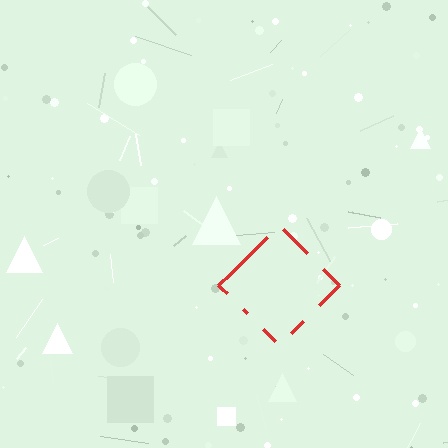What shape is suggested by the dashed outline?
The dashed outline suggests a diamond.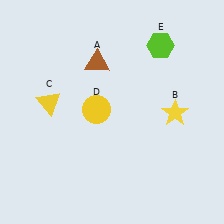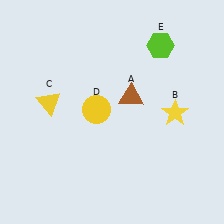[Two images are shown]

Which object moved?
The brown triangle (A) moved down.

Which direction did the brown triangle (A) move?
The brown triangle (A) moved down.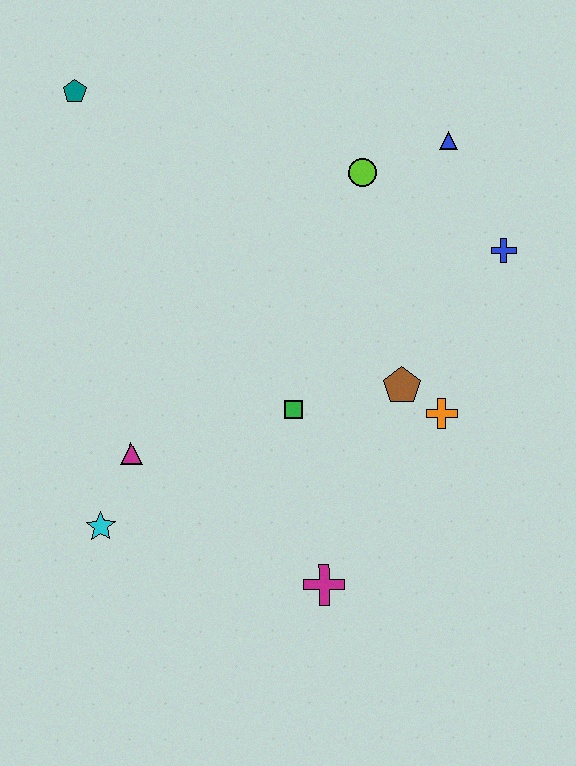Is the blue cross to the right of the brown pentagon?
Yes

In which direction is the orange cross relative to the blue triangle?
The orange cross is below the blue triangle.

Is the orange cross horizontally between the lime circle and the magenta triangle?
No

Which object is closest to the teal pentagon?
The lime circle is closest to the teal pentagon.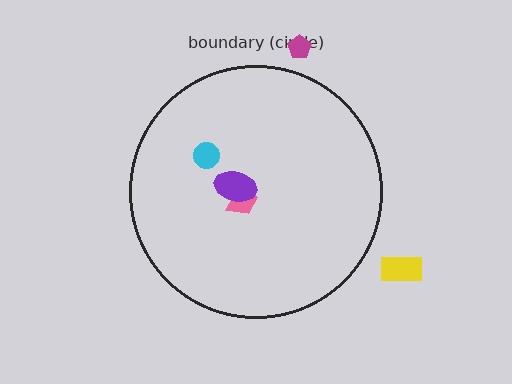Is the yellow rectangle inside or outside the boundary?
Outside.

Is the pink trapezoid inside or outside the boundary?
Inside.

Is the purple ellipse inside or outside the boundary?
Inside.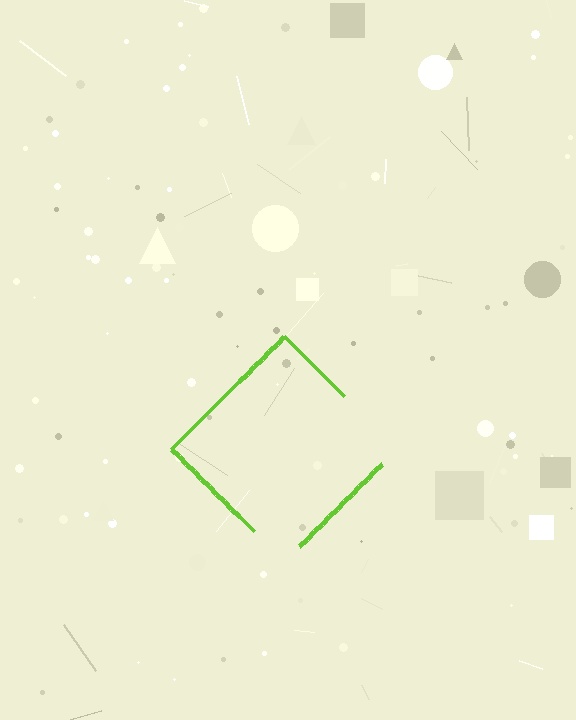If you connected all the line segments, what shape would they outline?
They would outline a diamond.